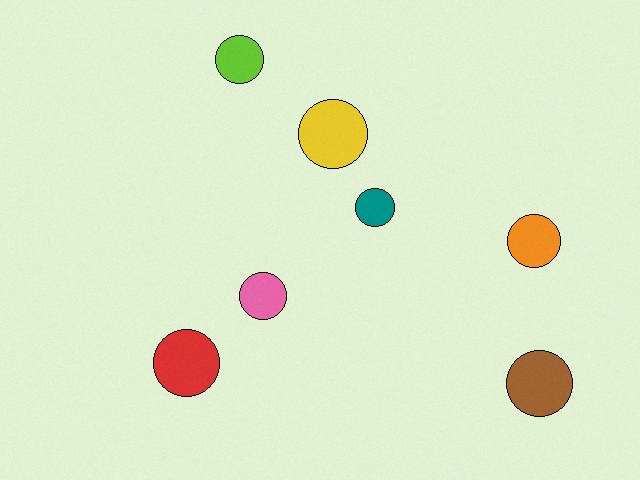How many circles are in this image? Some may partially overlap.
There are 7 circles.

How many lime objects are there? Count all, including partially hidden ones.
There is 1 lime object.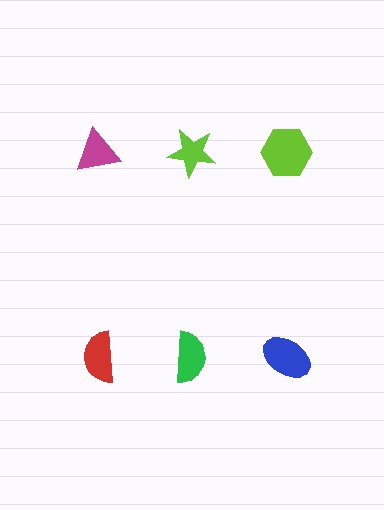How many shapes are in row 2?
3 shapes.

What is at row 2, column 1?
A red semicircle.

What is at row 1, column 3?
A lime hexagon.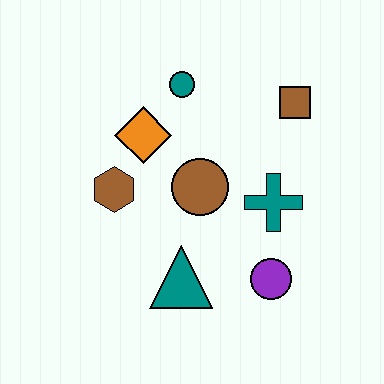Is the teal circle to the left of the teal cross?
Yes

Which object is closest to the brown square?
The teal cross is closest to the brown square.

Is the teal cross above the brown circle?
No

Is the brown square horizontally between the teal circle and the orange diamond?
No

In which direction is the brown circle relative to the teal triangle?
The brown circle is above the teal triangle.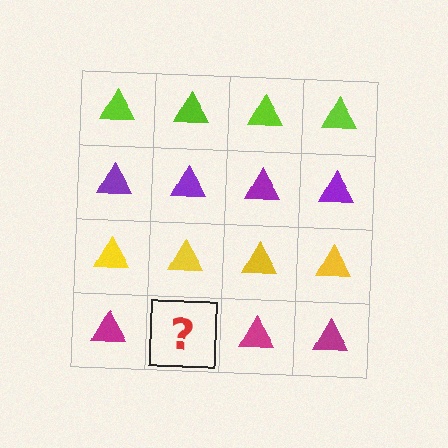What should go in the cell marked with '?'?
The missing cell should contain a magenta triangle.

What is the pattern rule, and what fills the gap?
The rule is that each row has a consistent color. The gap should be filled with a magenta triangle.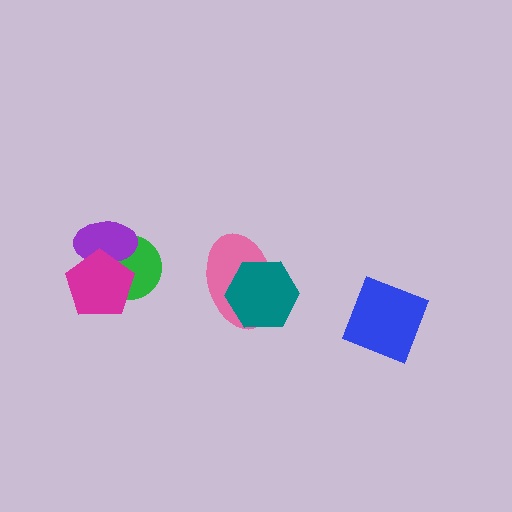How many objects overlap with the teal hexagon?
1 object overlaps with the teal hexagon.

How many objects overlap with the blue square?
0 objects overlap with the blue square.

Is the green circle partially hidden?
Yes, it is partially covered by another shape.